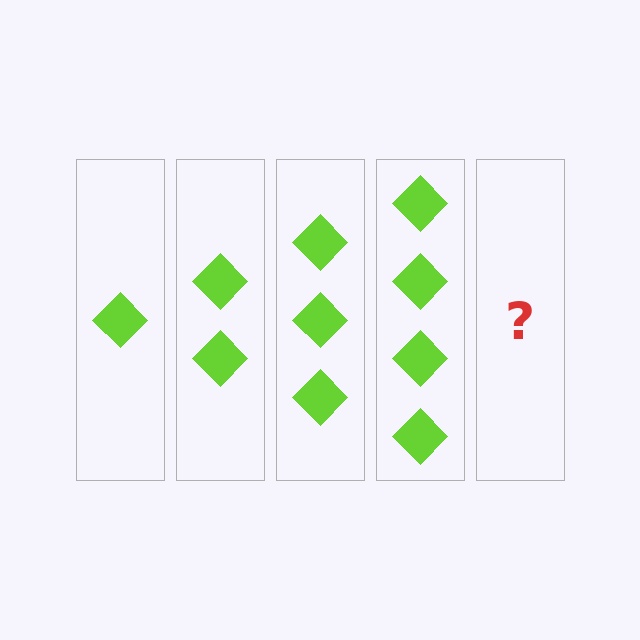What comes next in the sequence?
The next element should be 5 diamonds.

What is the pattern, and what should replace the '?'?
The pattern is that each step adds one more diamond. The '?' should be 5 diamonds.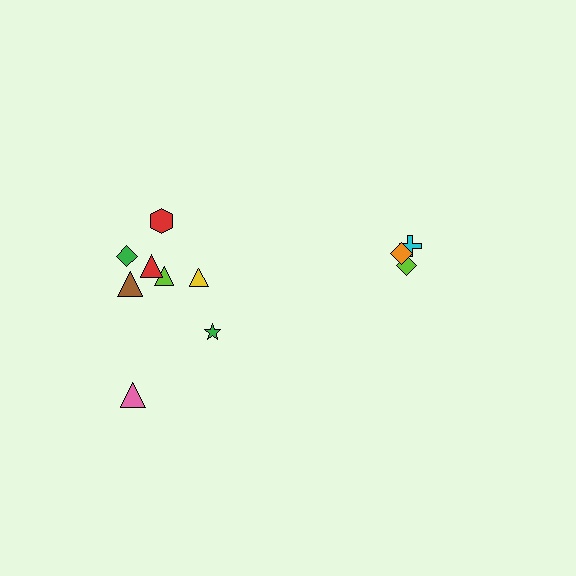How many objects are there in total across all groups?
There are 11 objects.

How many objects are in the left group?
There are 8 objects.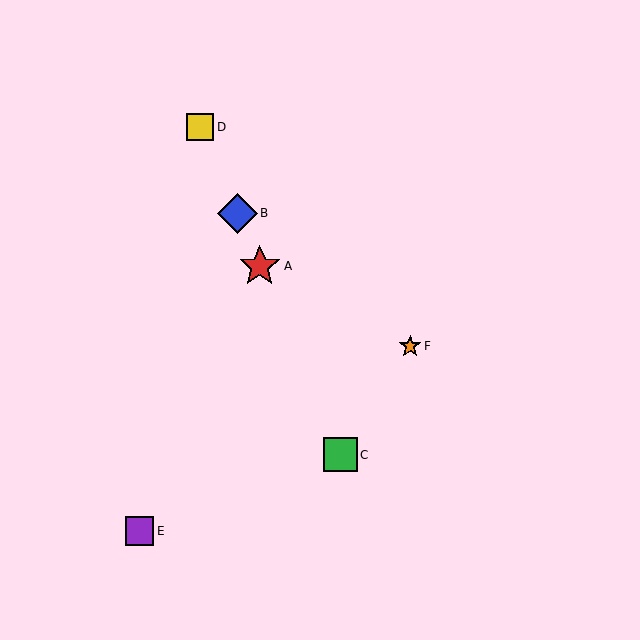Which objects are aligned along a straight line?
Objects A, B, C, D are aligned along a straight line.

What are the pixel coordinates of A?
Object A is at (260, 266).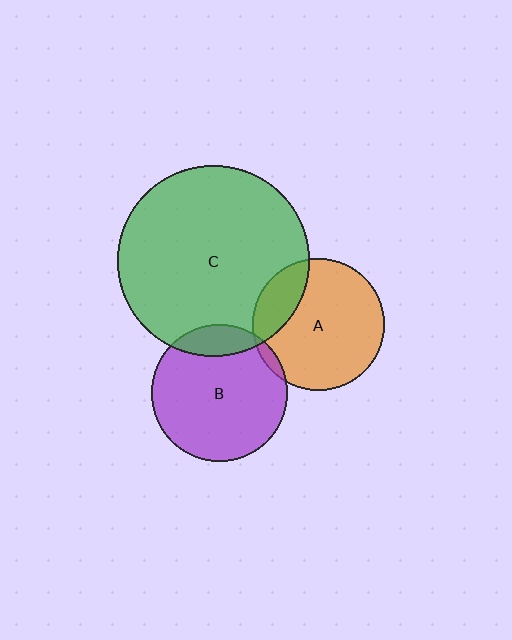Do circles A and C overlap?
Yes.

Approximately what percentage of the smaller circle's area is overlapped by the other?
Approximately 20%.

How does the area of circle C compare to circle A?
Approximately 2.1 times.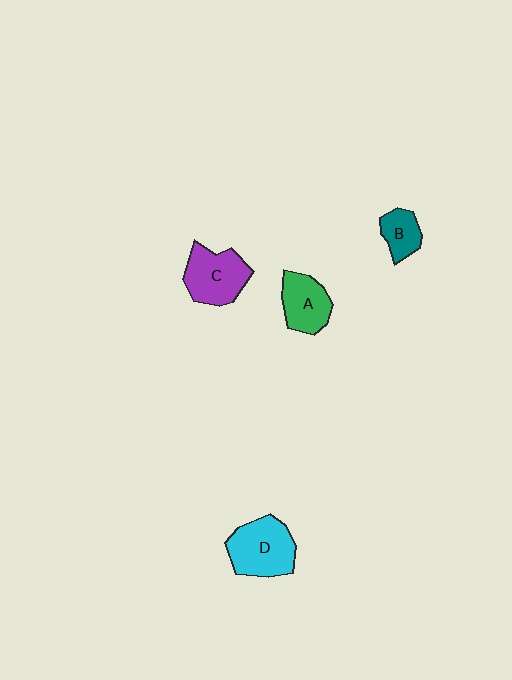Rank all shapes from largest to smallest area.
From largest to smallest: D (cyan), C (purple), A (green), B (teal).